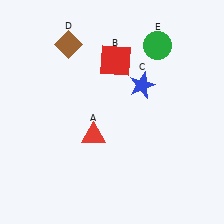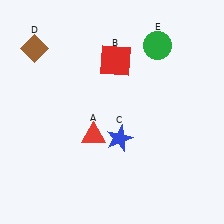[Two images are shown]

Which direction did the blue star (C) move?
The blue star (C) moved down.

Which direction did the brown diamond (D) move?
The brown diamond (D) moved left.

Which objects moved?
The objects that moved are: the blue star (C), the brown diamond (D).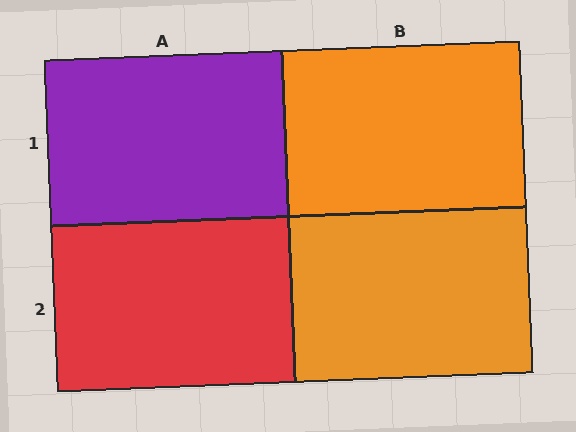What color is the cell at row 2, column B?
Orange.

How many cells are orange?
2 cells are orange.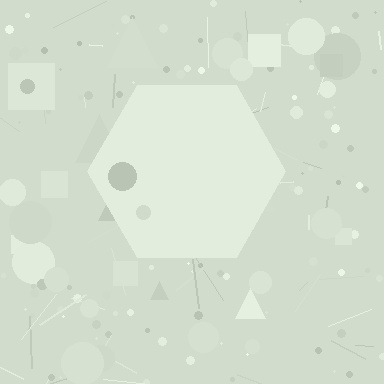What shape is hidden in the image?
A hexagon is hidden in the image.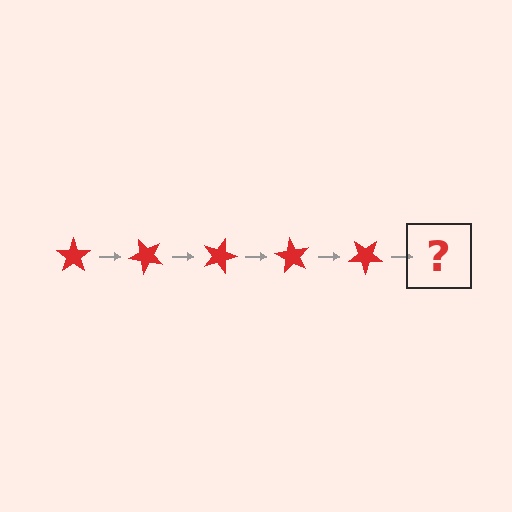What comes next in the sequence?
The next element should be a red star rotated 225 degrees.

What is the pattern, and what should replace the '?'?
The pattern is that the star rotates 45 degrees each step. The '?' should be a red star rotated 225 degrees.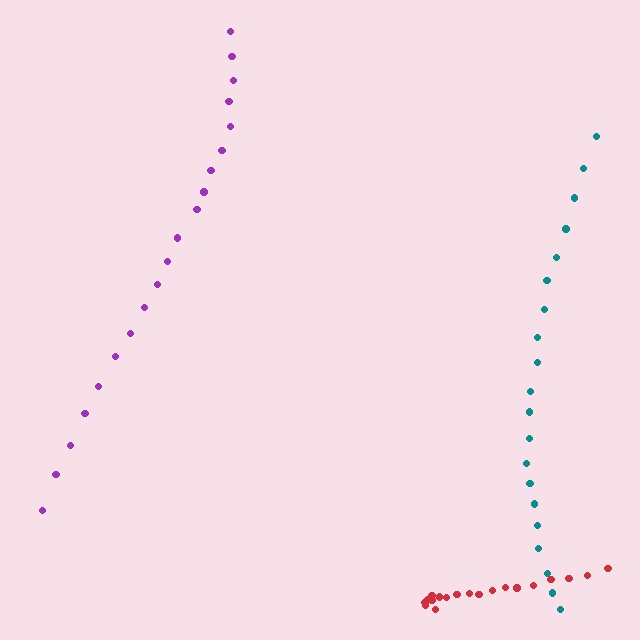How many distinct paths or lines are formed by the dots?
There are 3 distinct paths.